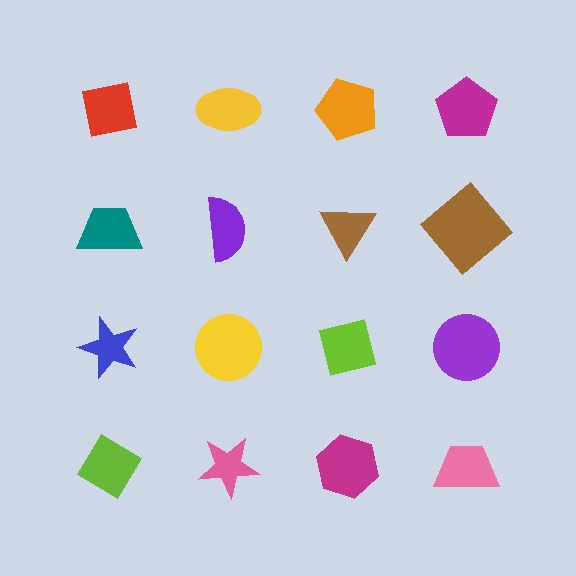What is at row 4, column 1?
A lime diamond.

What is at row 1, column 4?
A magenta pentagon.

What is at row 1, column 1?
A red square.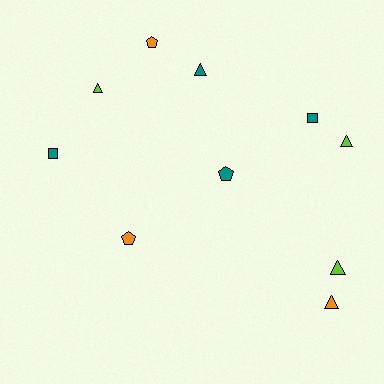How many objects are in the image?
There are 10 objects.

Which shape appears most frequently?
Triangle, with 5 objects.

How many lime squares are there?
There are no lime squares.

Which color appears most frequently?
Teal, with 4 objects.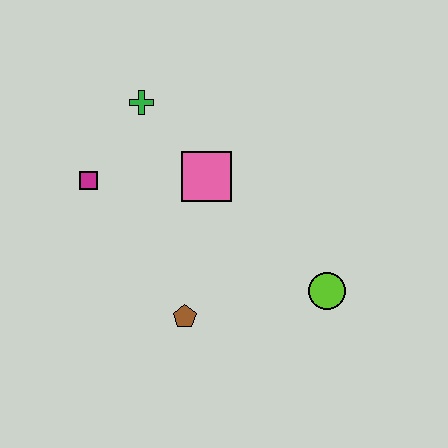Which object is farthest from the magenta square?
The lime circle is farthest from the magenta square.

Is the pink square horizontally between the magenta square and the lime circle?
Yes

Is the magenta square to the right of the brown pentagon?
No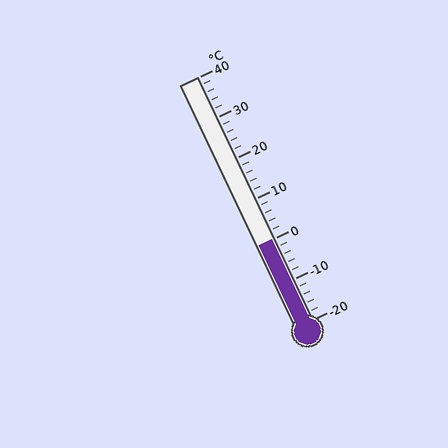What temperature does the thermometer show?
The thermometer shows approximately 0°C.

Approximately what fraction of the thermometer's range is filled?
The thermometer is filled to approximately 35% of its range.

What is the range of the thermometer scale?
The thermometer scale ranges from -20°C to 40°C.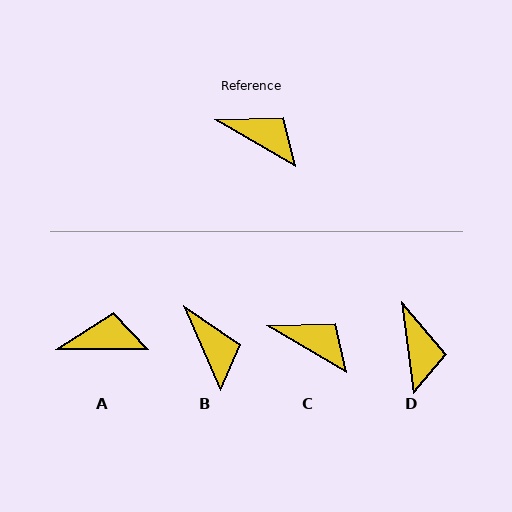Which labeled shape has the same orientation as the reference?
C.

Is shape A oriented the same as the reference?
No, it is off by about 30 degrees.